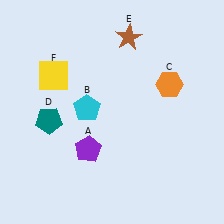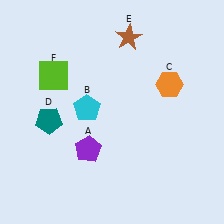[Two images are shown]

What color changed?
The square (F) changed from yellow in Image 1 to lime in Image 2.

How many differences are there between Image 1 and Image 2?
There is 1 difference between the two images.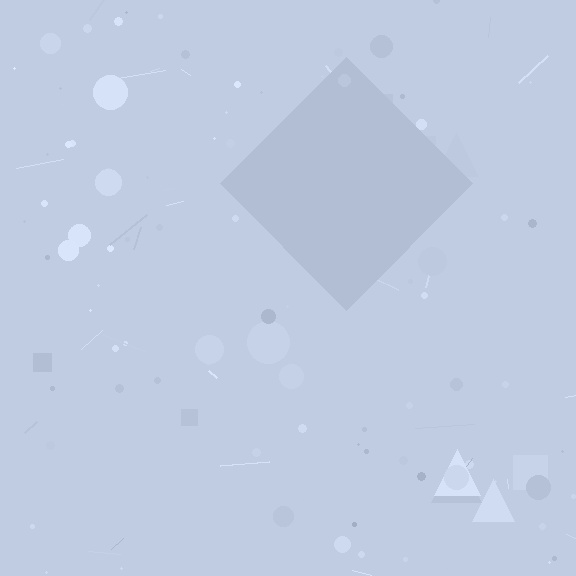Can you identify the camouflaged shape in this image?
The camouflaged shape is a diamond.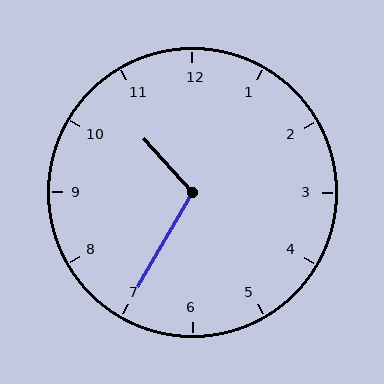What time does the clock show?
10:35.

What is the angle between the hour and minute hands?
Approximately 108 degrees.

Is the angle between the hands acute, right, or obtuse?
It is obtuse.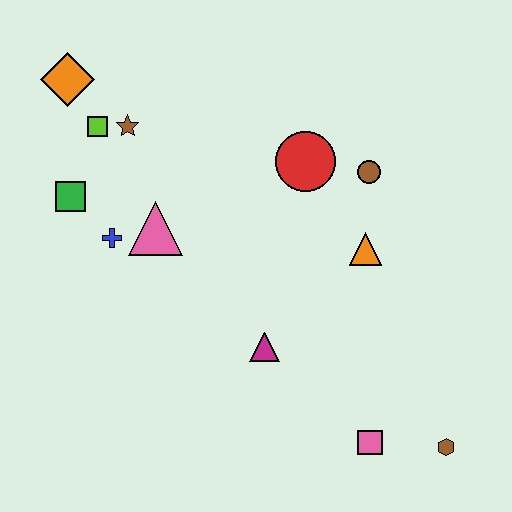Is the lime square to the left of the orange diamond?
No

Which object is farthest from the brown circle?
The orange diamond is farthest from the brown circle.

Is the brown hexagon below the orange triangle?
Yes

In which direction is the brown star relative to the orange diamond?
The brown star is to the right of the orange diamond.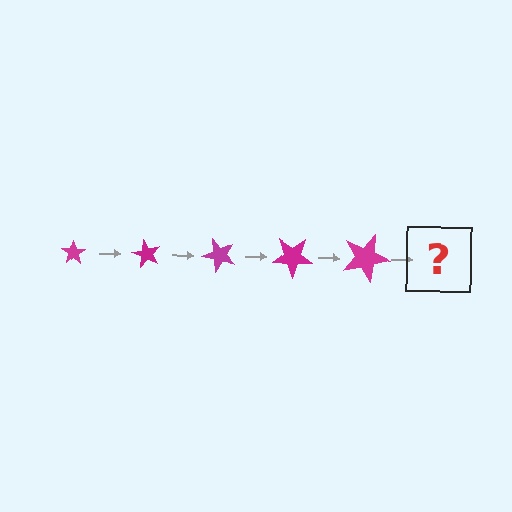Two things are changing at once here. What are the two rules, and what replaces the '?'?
The two rules are that the star grows larger each step and it rotates 60 degrees each step. The '?' should be a star, larger than the previous one and rotated 300 degrees from the start.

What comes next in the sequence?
The next element should be a star, larger than the previous one and rotated 300 degrees from the start.